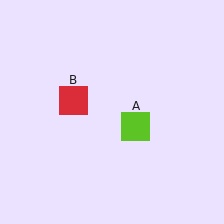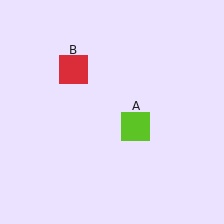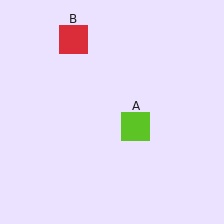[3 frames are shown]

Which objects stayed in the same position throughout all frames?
Lime square (object A) remained stationary.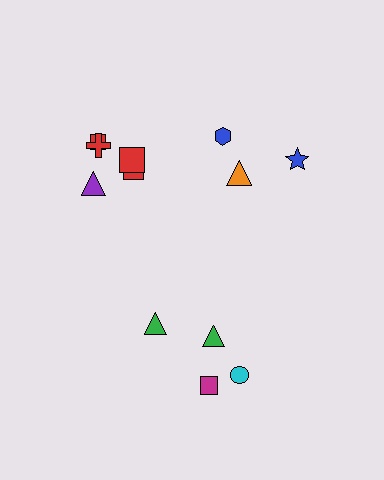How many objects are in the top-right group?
There are 3 objects.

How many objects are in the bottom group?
There are 4 objects.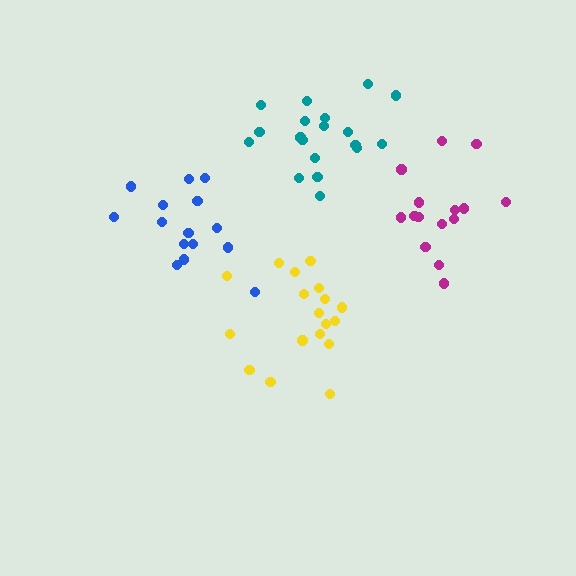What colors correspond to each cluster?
The clusters are colored: yellow, magenta, blue, teal.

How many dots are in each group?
Group 1: 18 dots, Group 2: 15 dots, Group 3: 15 dots, Group 4: 19 dots (67 total).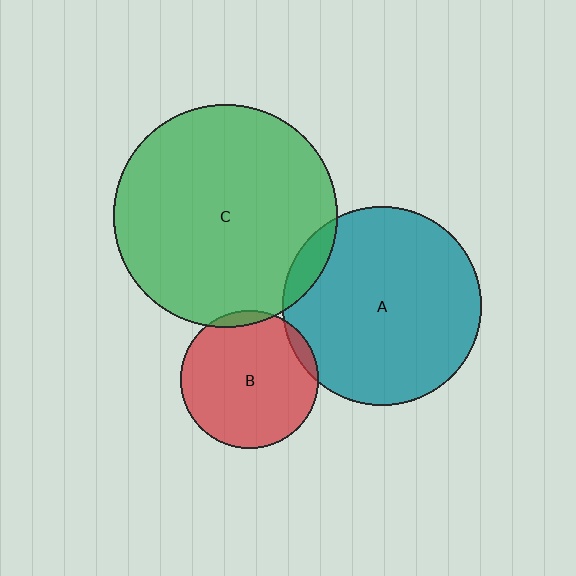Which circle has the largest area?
Circle C (green).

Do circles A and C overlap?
Yes.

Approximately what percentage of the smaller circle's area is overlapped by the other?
Approximately 5%.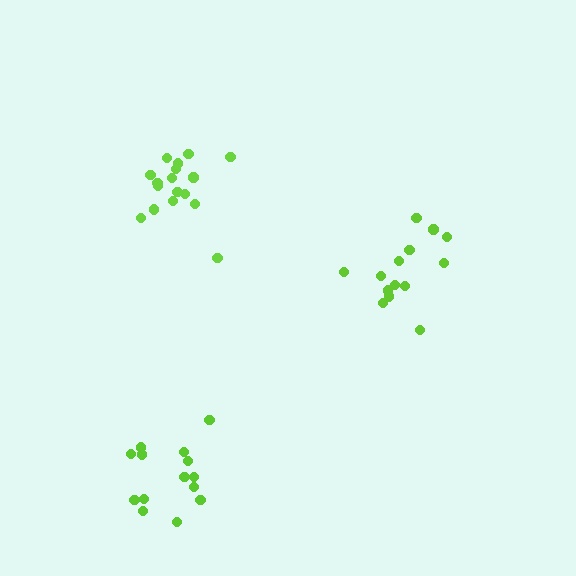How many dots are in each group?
Group 1: 14 dots, Group 2: 14 dots, Group 3: 17 dots (45 total).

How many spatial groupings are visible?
There are 3 spatial groupings.